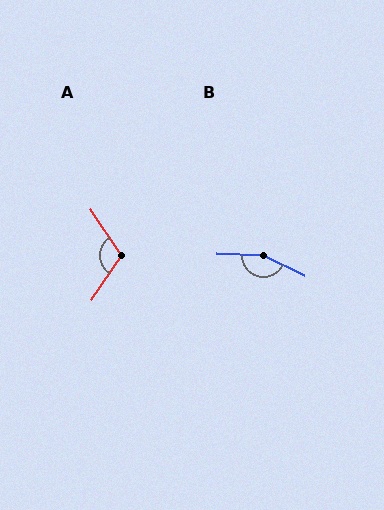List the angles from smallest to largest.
A (112°), B (156°).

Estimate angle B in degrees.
Approximately 156 degrees.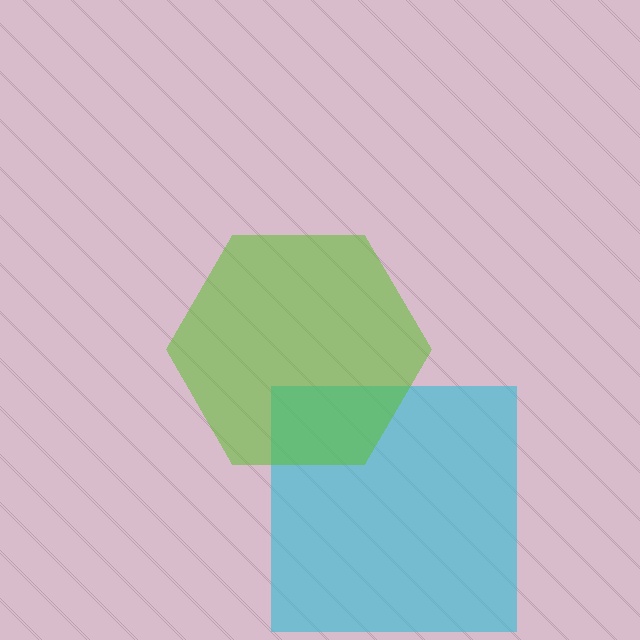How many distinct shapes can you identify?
There are 2 distinct shapes: a cyan square, a lime hexagon.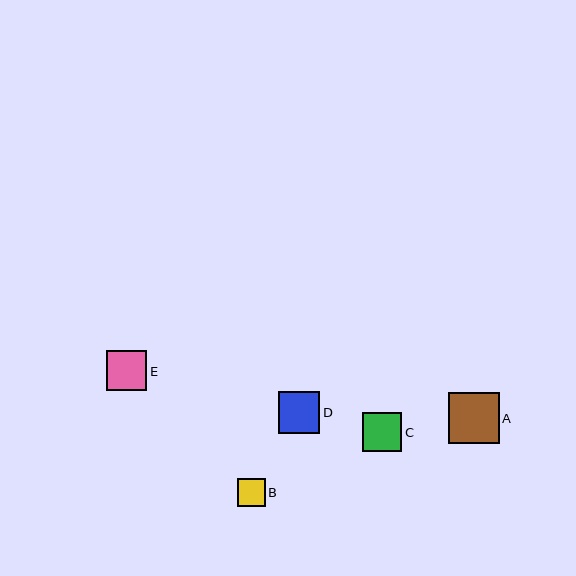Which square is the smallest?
Square B is the smallest with a size of approximately 28 pixels.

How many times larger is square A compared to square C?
Square A is approximately 1.3 times the size of square C.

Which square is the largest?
Square A is the largest with a size of approximately 50 pixels.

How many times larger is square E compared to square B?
Square E is approximately 1.4 times the size of square B.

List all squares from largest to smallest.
From largest to smallest: A, D, E, C, B.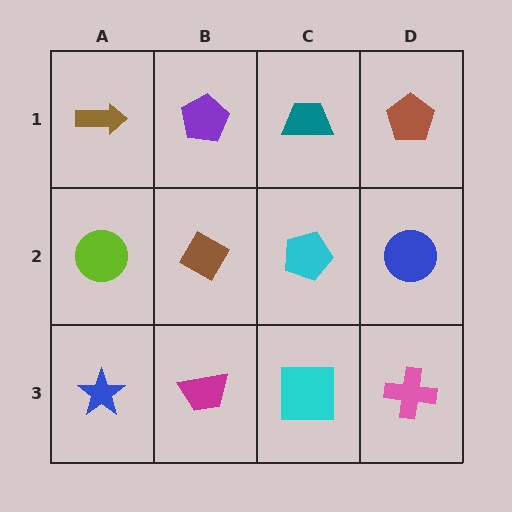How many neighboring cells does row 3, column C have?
3.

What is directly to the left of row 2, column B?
A lime circle.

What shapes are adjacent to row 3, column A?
A lime circle (row 2, column A), a magenta trapezoid (row 3, column B).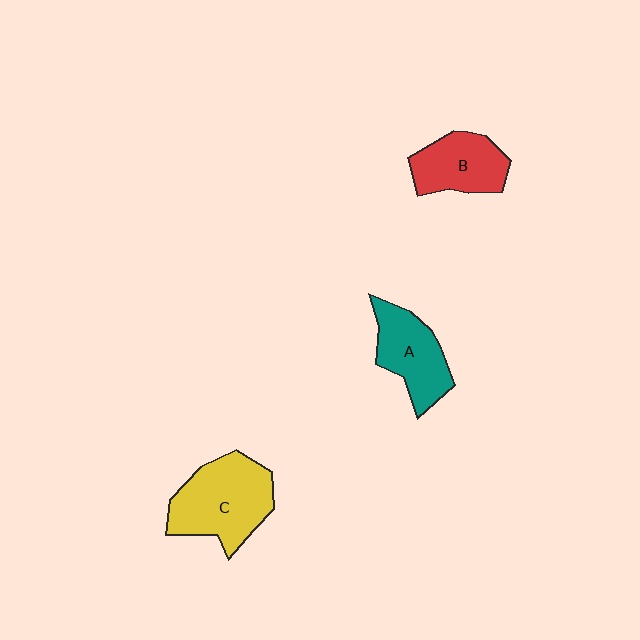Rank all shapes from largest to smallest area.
From largest to smallest: C (yellow), A (teal), B (red).